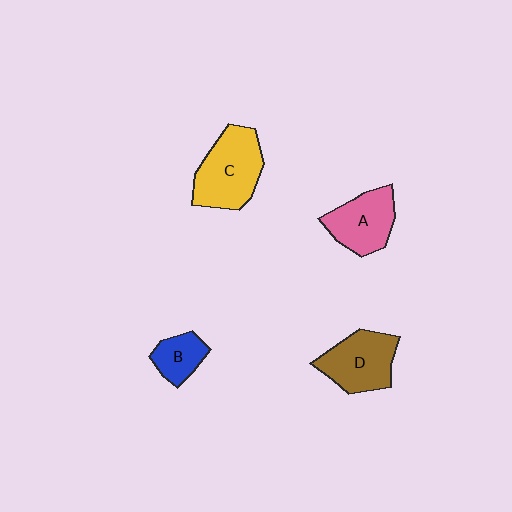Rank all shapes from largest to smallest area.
From largest to smallest: C (yellow), D (brown), A (pink), B (blue).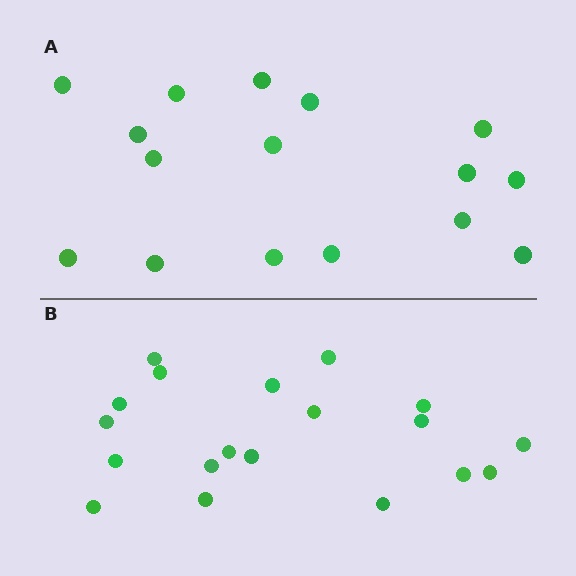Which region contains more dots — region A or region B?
Region B (the bottom region) has more dots.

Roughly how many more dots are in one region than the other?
Region B has just a few more — roughly 2 or 3 more dots than region A.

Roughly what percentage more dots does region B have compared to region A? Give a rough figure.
About 20% more.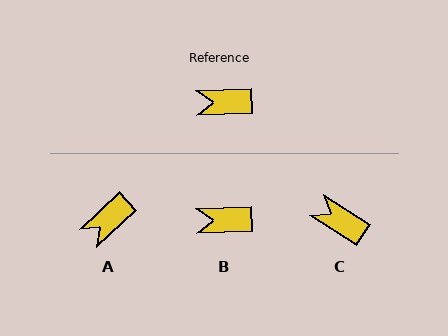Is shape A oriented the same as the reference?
No, it is off by about 41 degrees.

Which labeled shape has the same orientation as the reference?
B.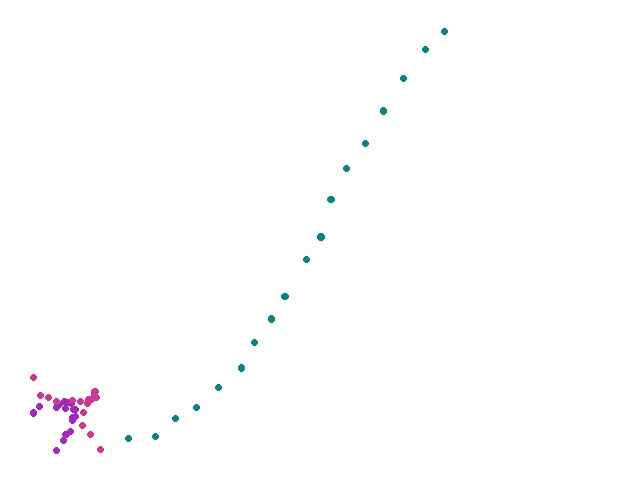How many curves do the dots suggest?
There are 3 distinct paths.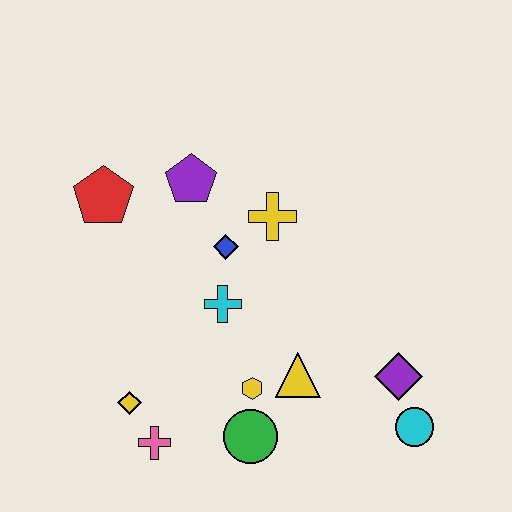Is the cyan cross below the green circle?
No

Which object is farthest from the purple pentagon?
The cyan circle is farthest from the purple pentagon.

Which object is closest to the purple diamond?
The cyan circle is closest to the purple diamond.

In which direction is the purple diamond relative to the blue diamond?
The purple diamond is to the right of the blue diamond.